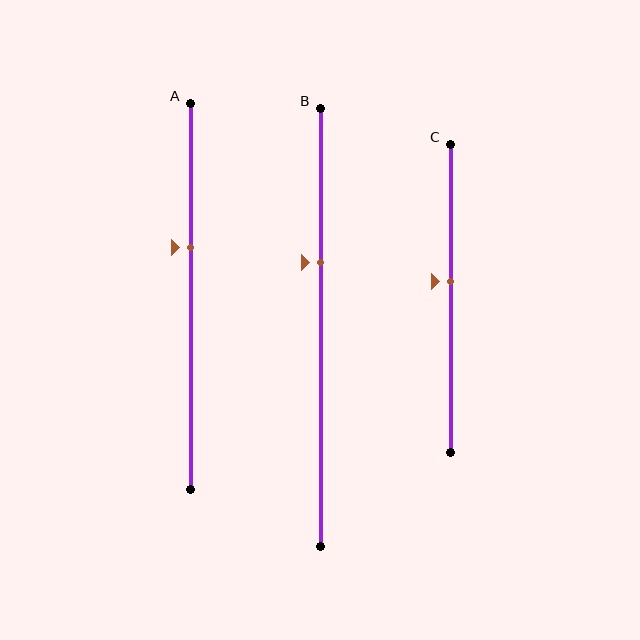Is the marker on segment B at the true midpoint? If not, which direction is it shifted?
No, the marker on segment B is shifted upward by about 15% of the segment length.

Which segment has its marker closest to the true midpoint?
Segment C has its marker closest to the true midpoint.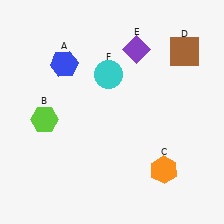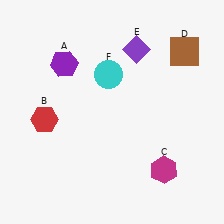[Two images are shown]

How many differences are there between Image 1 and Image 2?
There are 3 differences between the two images.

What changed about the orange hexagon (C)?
In Image 1, C is orange. In Image 2, it changed to magenta.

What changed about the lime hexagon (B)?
In Image 1, B is lime. In Image 2, it changed to red.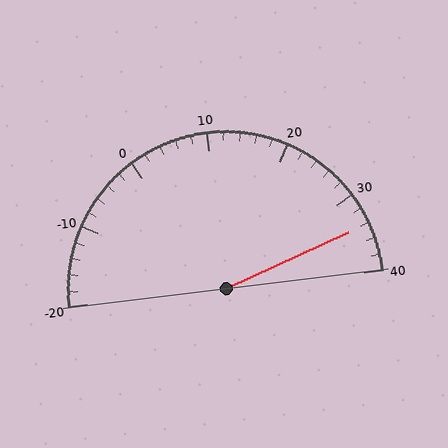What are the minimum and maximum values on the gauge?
The gauge ranges from -20 to 40.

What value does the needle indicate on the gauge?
The needle indicates approximately 34.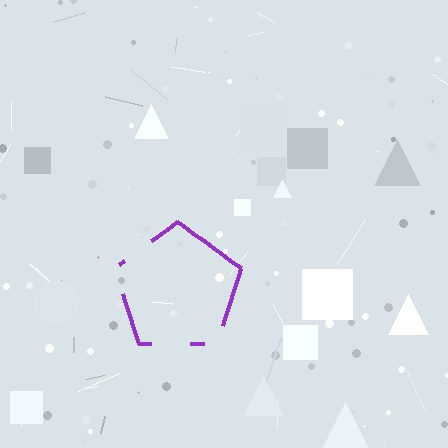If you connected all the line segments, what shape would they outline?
They would outline a pentagon.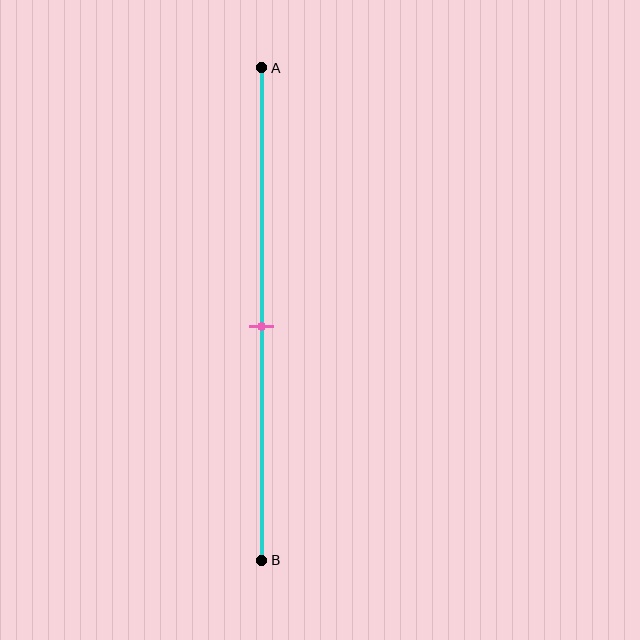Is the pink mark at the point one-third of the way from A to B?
No, the mark is at about 50% from A, not at the 33% one-third point.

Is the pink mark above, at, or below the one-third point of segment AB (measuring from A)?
The pink mark is below the one-third point of segment AB.